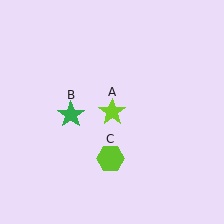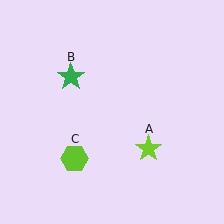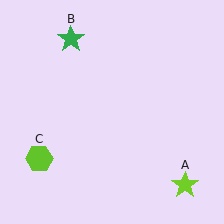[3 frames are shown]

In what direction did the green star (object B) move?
The green star (object B) moved up.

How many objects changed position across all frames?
3 objects changed position: lime star (object A), green star (object B), lime hexagon (object C).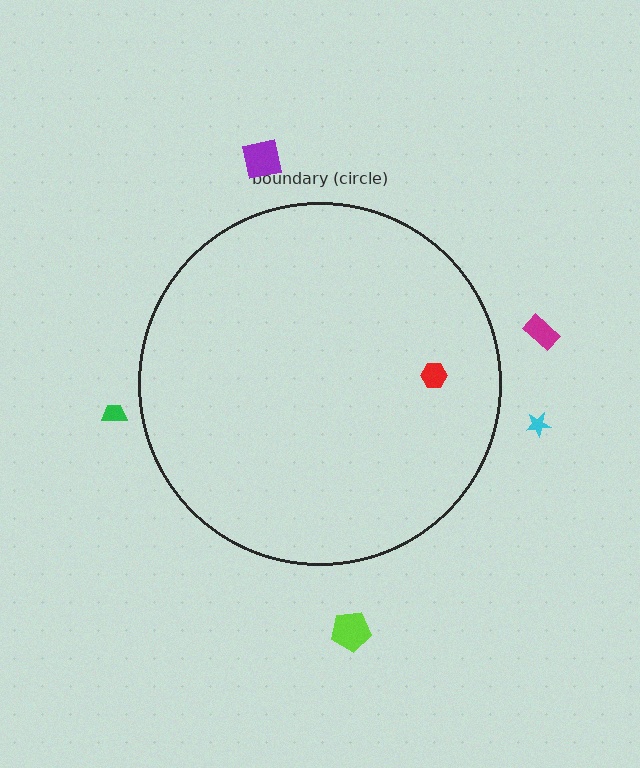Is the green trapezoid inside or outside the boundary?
Outside.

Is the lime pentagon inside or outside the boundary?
Outside.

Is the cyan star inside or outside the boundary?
Outside.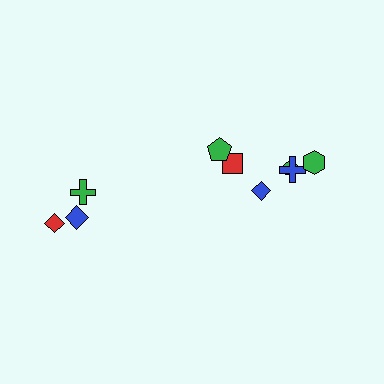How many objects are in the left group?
There are 3 objects.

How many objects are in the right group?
There are 6 objects.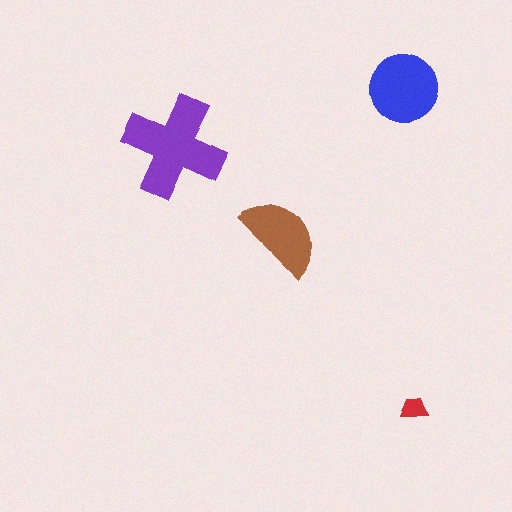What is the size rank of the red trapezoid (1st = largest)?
4th.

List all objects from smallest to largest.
The red trapezoid, the brown semicircle, the blue circle, the purple cross.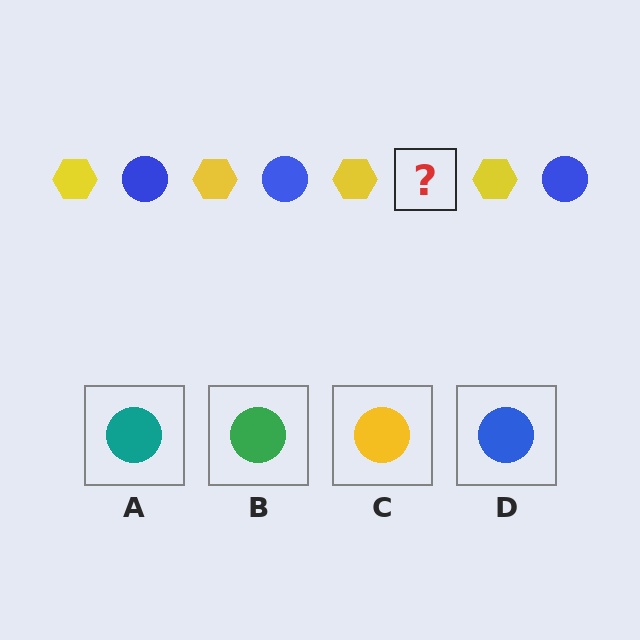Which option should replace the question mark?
Option D.